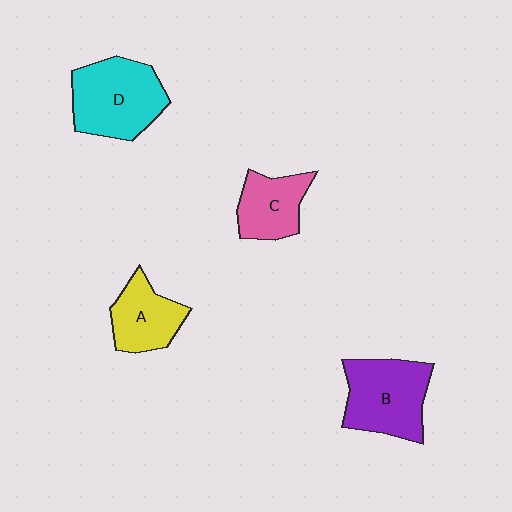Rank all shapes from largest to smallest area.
From largest to smallest: D (cyan), B (purple), A (yellow), C (pink).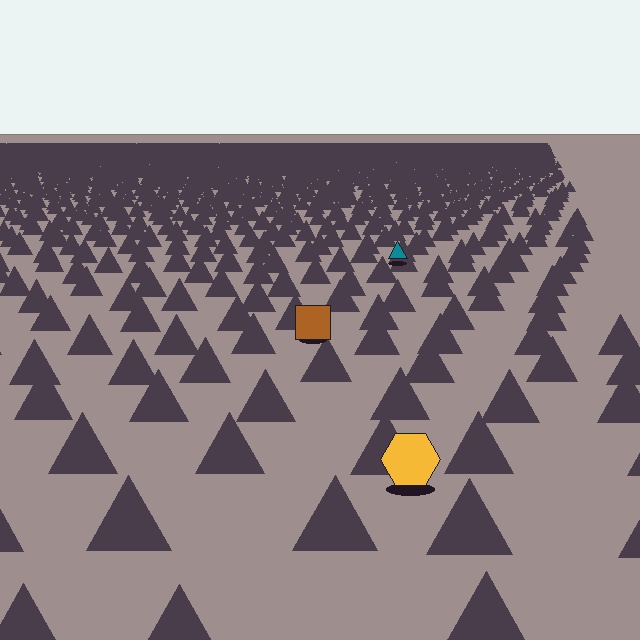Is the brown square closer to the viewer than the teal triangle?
Yes. The brown square is closer — you can tell from the texture gradient: the ground texture is coarser near it.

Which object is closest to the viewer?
The yellow hexagon is closest. The texture marks near it are larger and more spread out.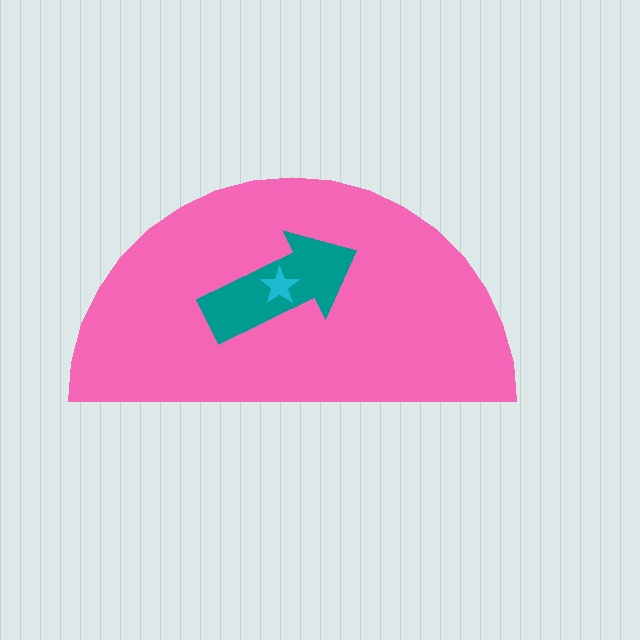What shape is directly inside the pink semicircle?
The teal arrow.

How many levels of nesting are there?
3.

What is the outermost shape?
The pink semicircle.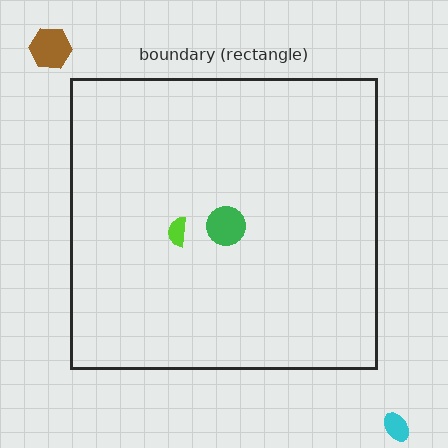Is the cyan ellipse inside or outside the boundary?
Outside.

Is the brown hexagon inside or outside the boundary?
Outside.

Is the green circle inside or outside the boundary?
Inside.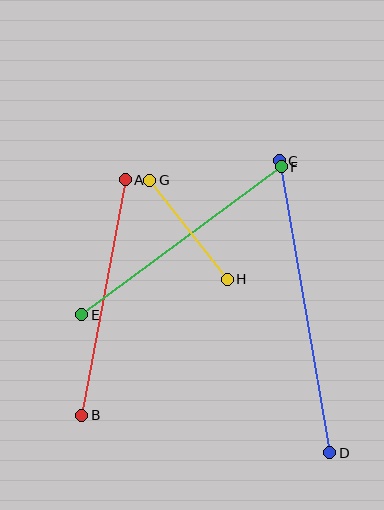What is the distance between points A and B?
The distance is approximately 239 pixels.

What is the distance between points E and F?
The distance is approximately 249 pixels.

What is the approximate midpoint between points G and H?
The midpoint is at approximately (188, 230) pixels.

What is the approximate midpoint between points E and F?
The midpoint is at approximately (182, 241) pixels.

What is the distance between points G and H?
The distance is approximately 126 pixels.